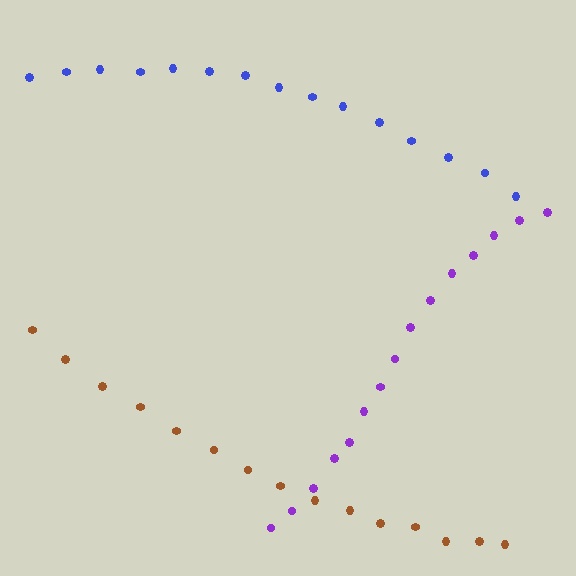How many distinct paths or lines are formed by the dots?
There are 3 distinct paths.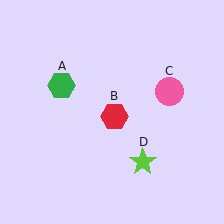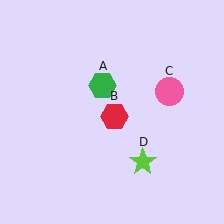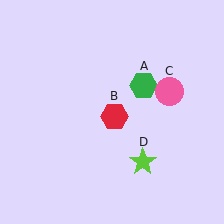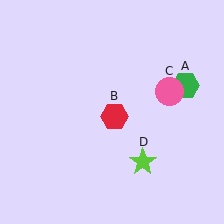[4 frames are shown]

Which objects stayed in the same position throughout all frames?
Red hexagon (object B) and pink circle (object C) and lime star (object D) remained stationary.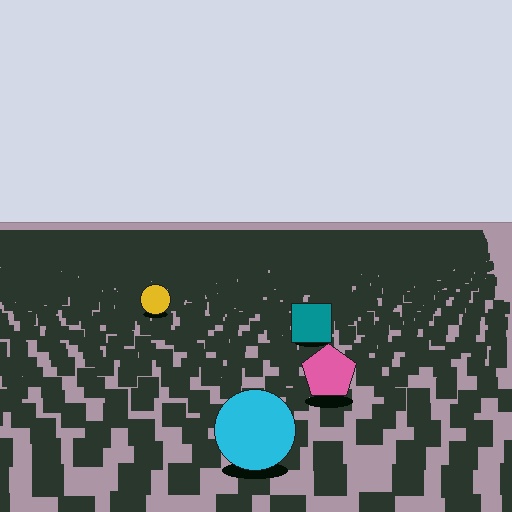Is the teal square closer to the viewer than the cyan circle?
No. The cyan circle is closer — you can tell from the texture gradient: the ground texture is coarser near it.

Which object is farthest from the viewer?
The yellow circle is farthest from the viewer. It appears smaller and the ground texture around it is denser.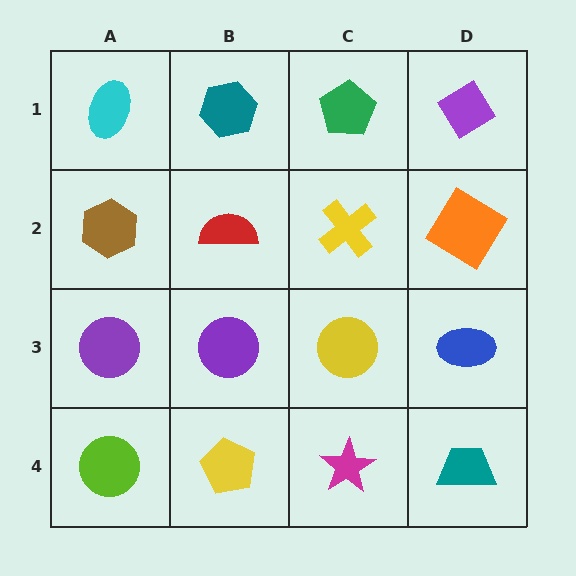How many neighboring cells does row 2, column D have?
3.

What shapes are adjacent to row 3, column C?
A yellow cross (row 2, column C), a magenta star (row 4, column C), a purple circle (row 3, column B), a blue ellipse (row 3, column D).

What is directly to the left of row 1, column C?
A teal hexagon.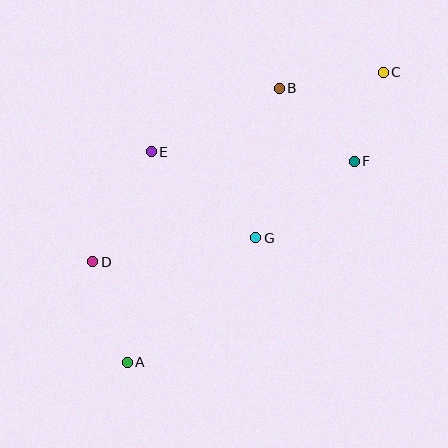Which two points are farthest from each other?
Points A and C are farthest from each other.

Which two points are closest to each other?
Points C and F are closest to each other.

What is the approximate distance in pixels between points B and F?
The distance between B and F is approximately 104 pixels.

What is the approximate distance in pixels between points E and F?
The distance between E and F is approximately 203 pixels.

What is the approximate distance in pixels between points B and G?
The distance between B and G is approximately 151 pixels.